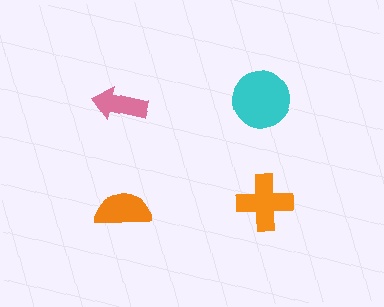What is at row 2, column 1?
An orange semicircle.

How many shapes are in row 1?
2 shapes.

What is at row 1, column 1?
A pink arrow.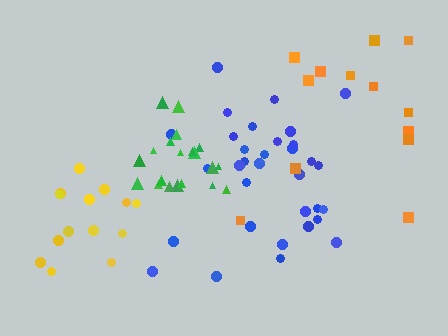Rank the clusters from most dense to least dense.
green, yellow, blue, orange.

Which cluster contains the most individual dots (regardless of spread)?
Blue (33).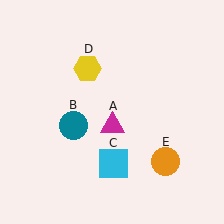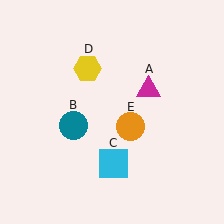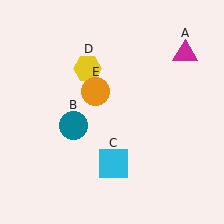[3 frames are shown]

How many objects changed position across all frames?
2 objects changed position: magenta triangle (object A), orange circle (object E).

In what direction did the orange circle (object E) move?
The orange circle (object E) moved up and to the left.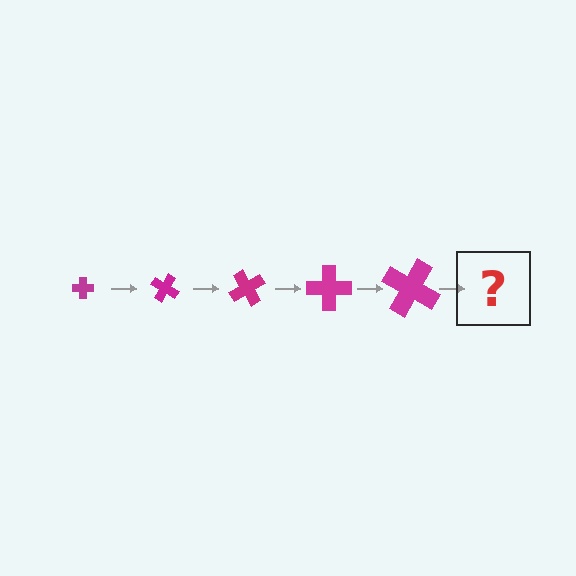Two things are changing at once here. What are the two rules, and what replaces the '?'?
The two rules are that the cross grows larger each step and it rotates 30 degrees each step. The '?' should be a cross, larger than the previous one and rotated 150 degrees from the start.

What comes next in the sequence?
The next element should be a cross, larger than the previous one and rotated 150 degrees from the start.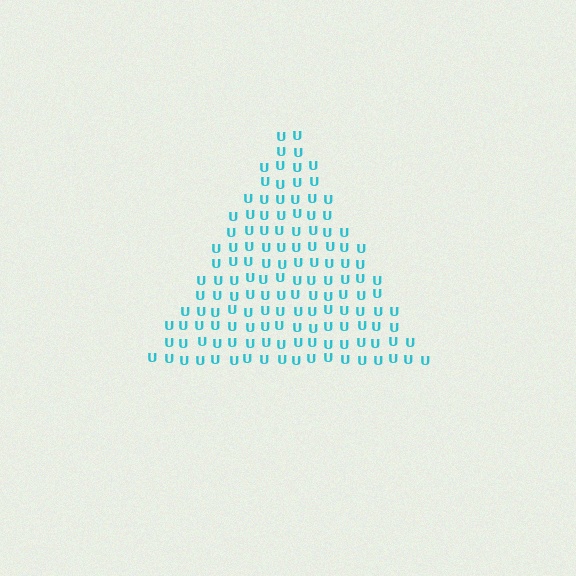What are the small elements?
The small elements are letter U's.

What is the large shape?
The large shape is a triangle.